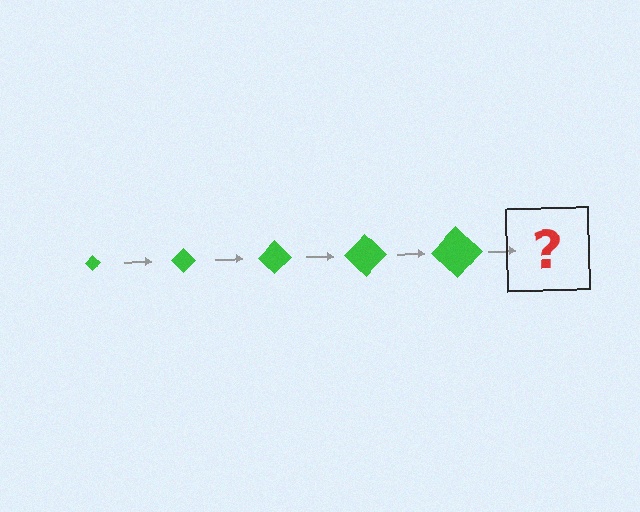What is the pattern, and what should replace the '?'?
The pattern is that the diamond gets progressively larger each step. The '?' should be a green diamond, larger than the previous one.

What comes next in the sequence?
The next element should be a green diamond, larger than the previous one.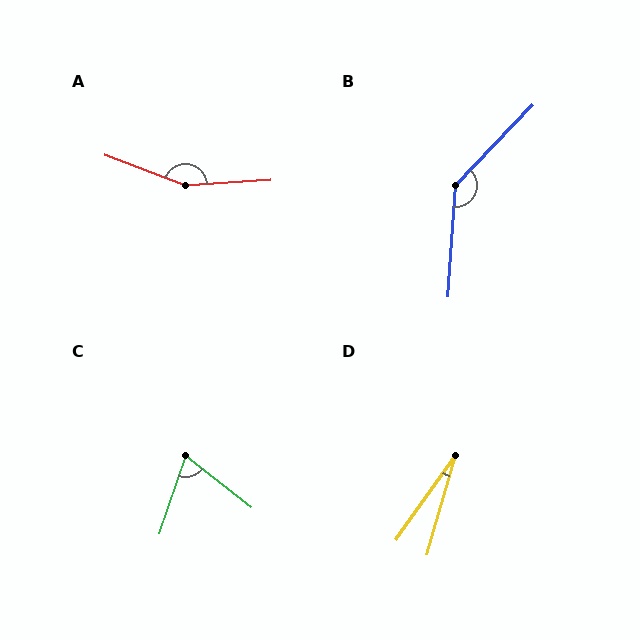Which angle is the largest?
A, at approximately 156 degrees.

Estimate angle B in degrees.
Approximately 140 degrees.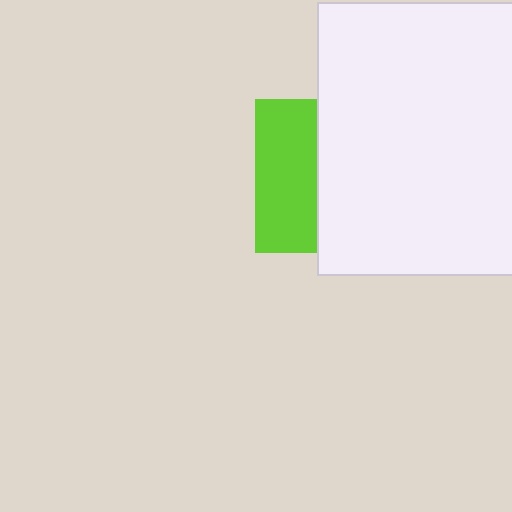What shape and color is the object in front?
The object in front is a white rectangle.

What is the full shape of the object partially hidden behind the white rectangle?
The partially hidden object is a lime square.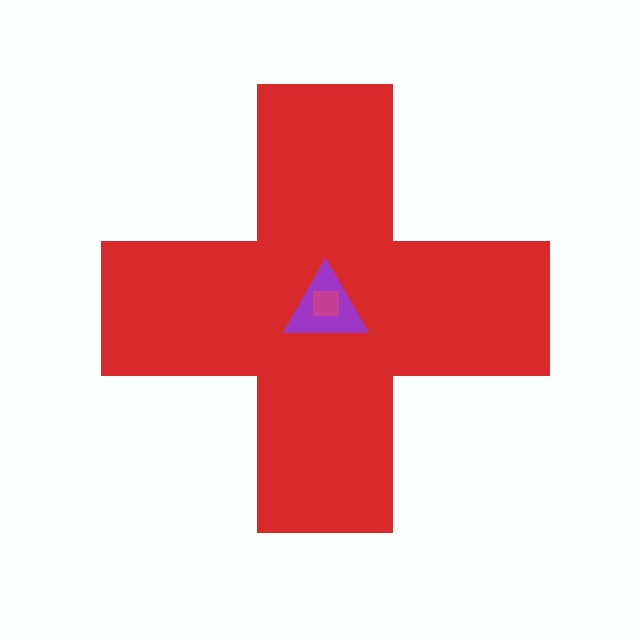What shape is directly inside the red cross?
The purple triangle.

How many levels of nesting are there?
3.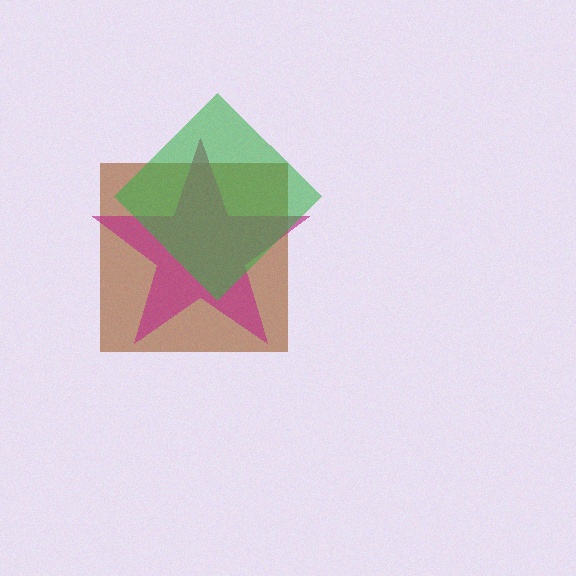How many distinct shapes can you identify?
There are 3 distinct shapes: a brown square, a magenta star, a green diamond.